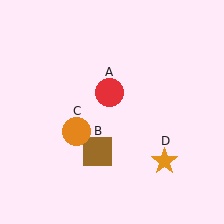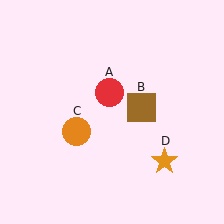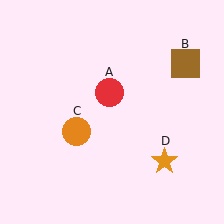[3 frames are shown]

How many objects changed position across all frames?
1 object changed position: brown square (object B).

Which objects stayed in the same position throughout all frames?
Red circle (object A) and orange circle (object C) and orange star (object D) remained stationary.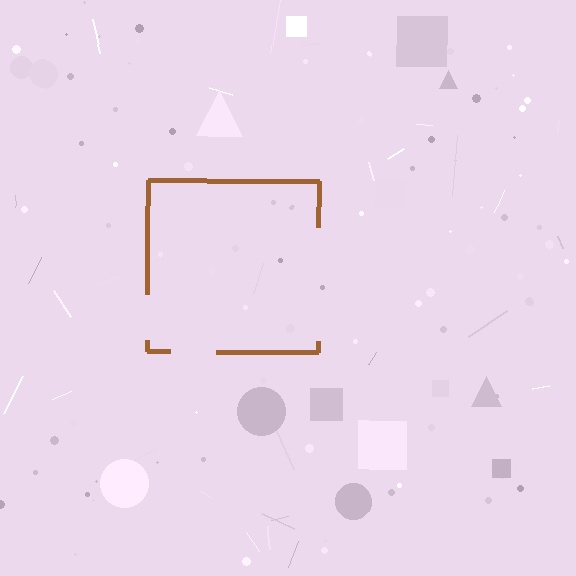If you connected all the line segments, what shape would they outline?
They would outline a square.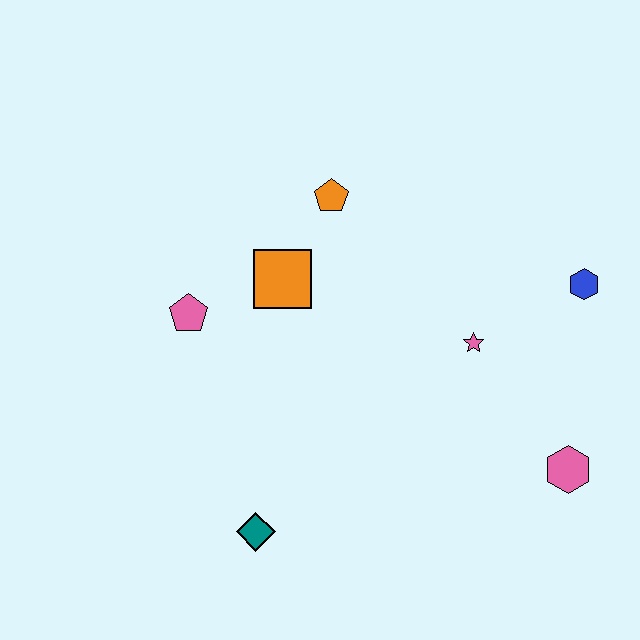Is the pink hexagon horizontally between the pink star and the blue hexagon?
Yes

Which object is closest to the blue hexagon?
The pink star is closest to the blue hexagon.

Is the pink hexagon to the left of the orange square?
No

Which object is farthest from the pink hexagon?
The pink pentagon is farthest from the pink hexagon.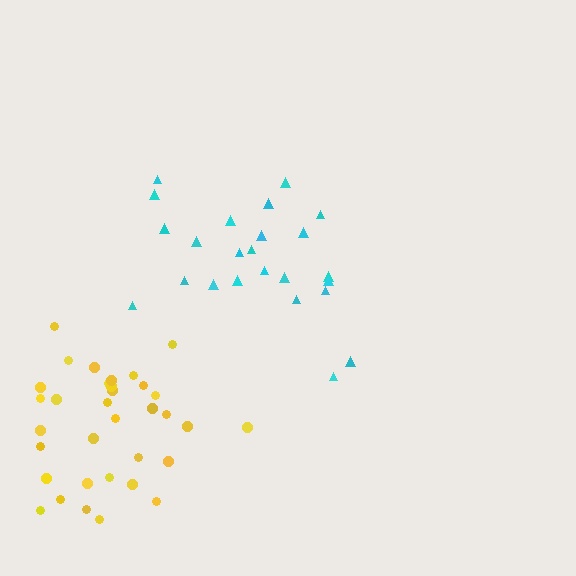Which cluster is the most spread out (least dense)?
Cyan.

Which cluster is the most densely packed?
Yellow.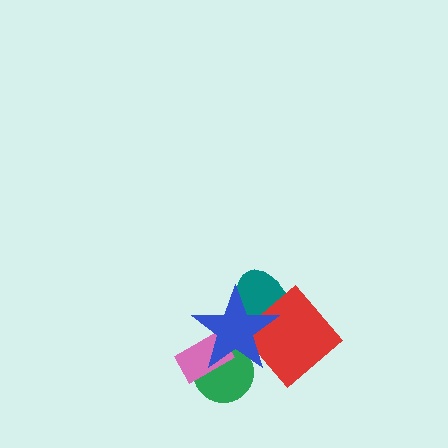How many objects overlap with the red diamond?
2 objects overlap with the red diamond.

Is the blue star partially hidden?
No, no other shape covers it.